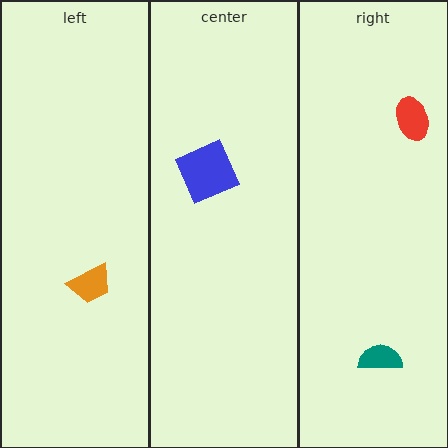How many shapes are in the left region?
1.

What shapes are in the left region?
The orange trapezoid.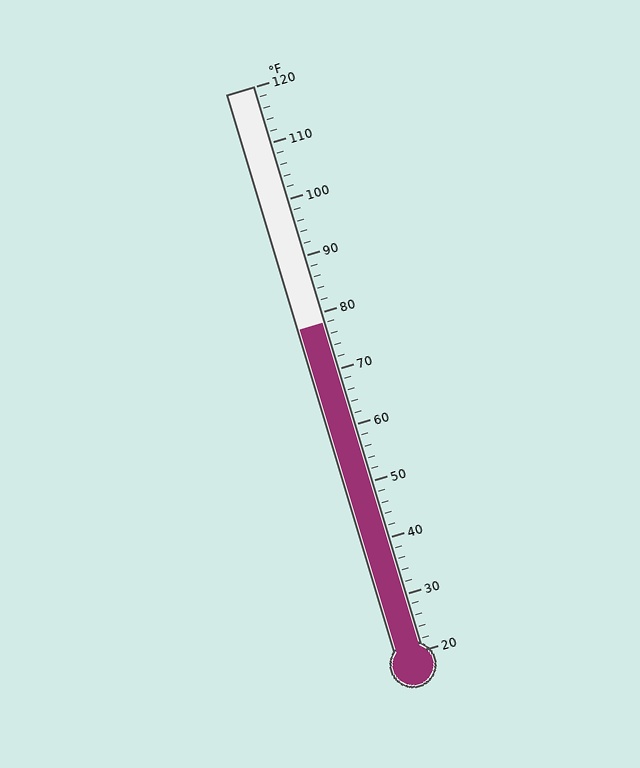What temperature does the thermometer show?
The thermometer shows approximately 78°F.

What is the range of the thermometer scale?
The thermometer scale ranges from 20°F to 120°F.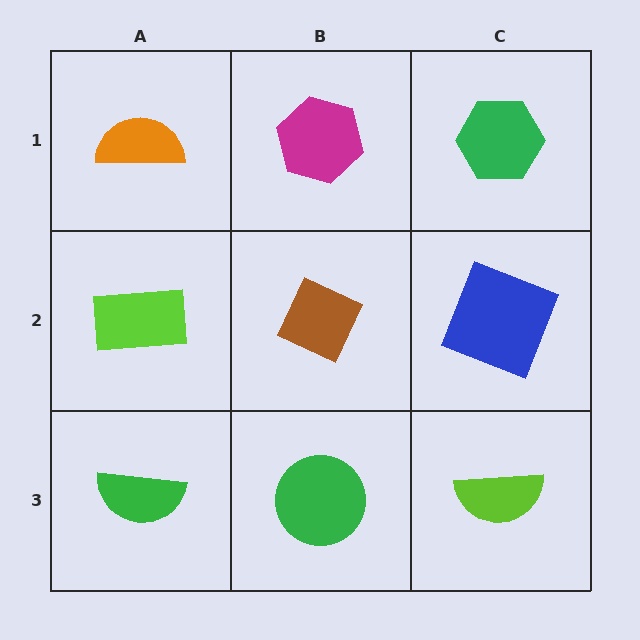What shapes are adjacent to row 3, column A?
A lime rectangle (row 2, column A), a green circle (row 3, column B).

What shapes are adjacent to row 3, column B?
A brown diamond (row 2, column B), a green semicircle (row 3, column A), a lime semicircle (row 3, column C).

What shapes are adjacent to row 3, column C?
A blue square (row 2, column C), a green circle (row 3, column B).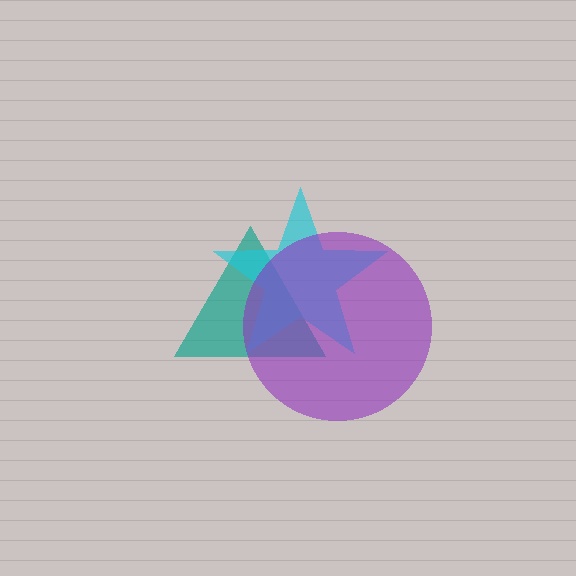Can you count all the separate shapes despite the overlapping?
Yes, there are 3 separate shapes.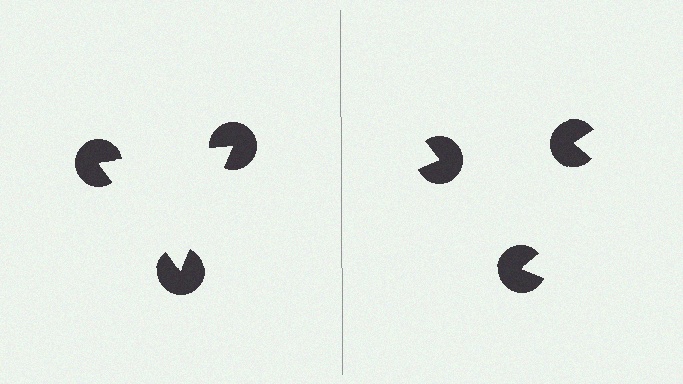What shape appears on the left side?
An illusory triangle.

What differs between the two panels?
The pac-man discs are positioned identically on both sides; only the wedge orientations differ. On the left they align to a triangle; on the right they are misaligned.